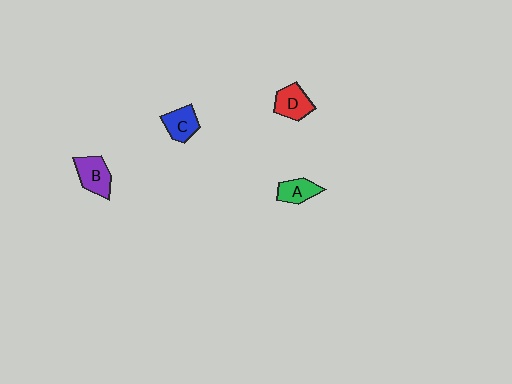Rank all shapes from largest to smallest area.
From largest to smallest: B (purple), D (red), C (blue), A (green).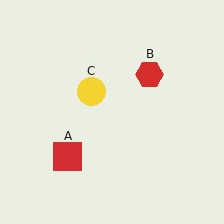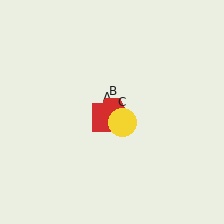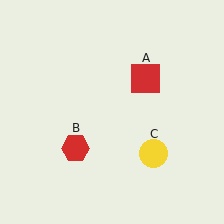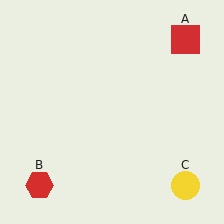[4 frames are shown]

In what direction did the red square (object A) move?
The red square (object A) moved up and to the right.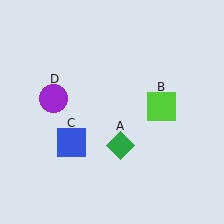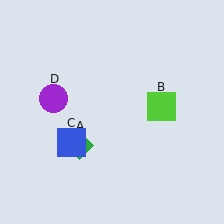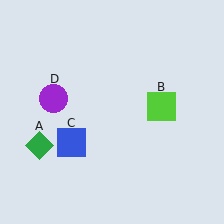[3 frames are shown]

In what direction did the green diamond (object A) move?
The green diamond (object A) moved left.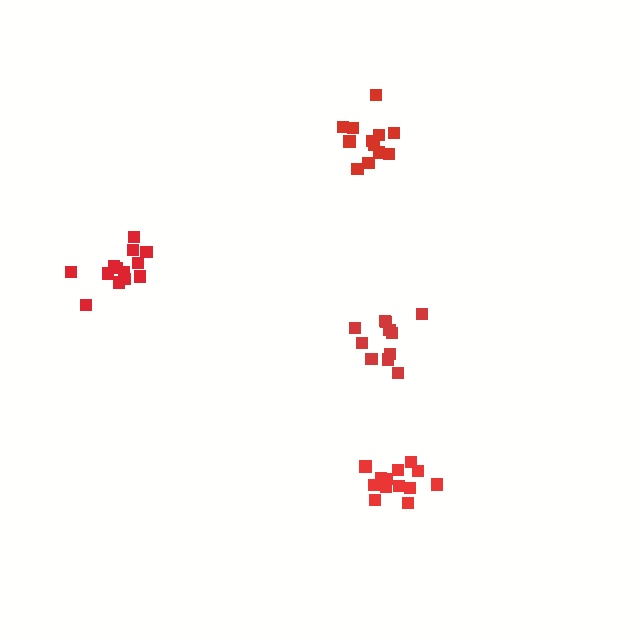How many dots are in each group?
Group 1: 11 dots, Group 2: 13 dots, Group 3: 13 dots, Group 4: 12 dots (49 total).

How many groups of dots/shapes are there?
There are 4 groups.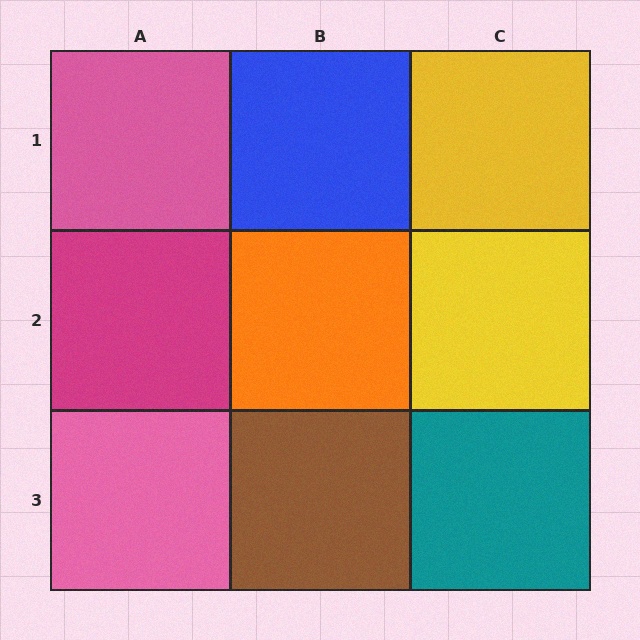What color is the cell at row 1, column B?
Blue.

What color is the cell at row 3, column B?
Brown.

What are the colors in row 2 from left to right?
Magenta, orange, yellow.